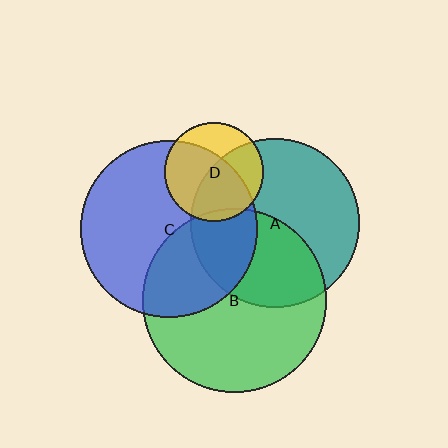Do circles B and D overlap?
Yes.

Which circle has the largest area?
Circle B (green).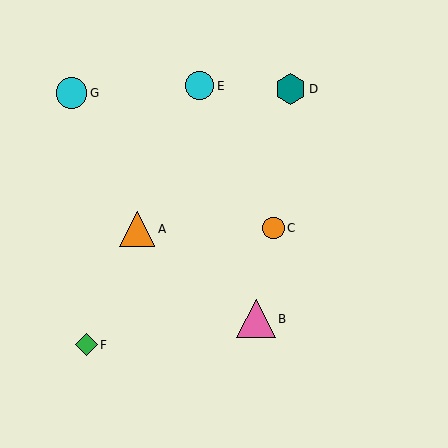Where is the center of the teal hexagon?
The center of the teal hexagon is at (291, 89).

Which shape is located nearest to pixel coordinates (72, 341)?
The green diamond (labeled F) at (86, 345) is nearest to that location.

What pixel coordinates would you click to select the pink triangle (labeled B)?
Click at (256, 319) to select the pink triangle B.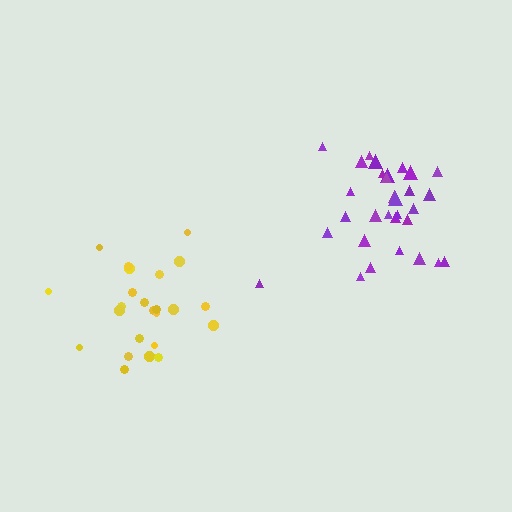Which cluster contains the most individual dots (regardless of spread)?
Purple (31).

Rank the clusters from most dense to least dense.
purple, yellow.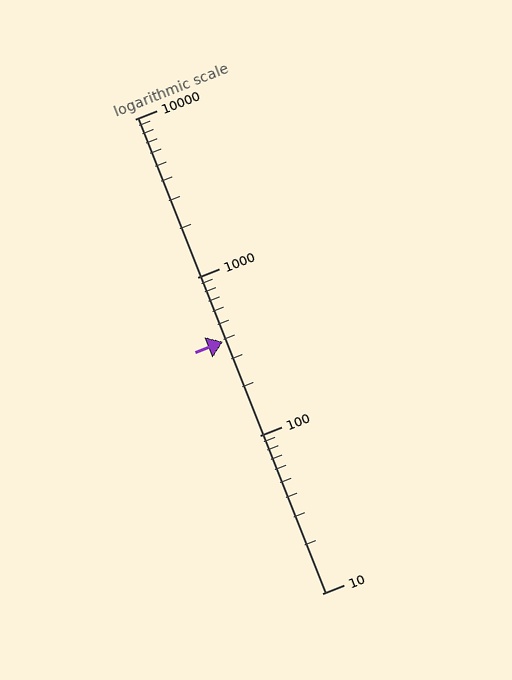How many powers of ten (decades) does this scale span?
The scale spans 3 decades, from 10 to 10000.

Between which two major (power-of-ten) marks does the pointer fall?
The pointer is between 100 and 1000.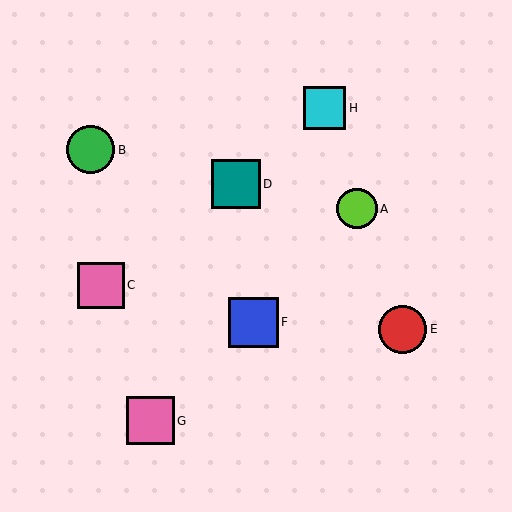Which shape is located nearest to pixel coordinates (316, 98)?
The cyan square (labeled H) at (324, 108) is nearest to that location.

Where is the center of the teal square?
The center of the teal square is at (236, 184).